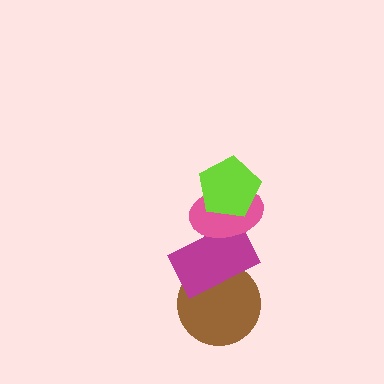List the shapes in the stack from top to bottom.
From top to bottom: the lime pentagon, the pink ellipse, the magenta rectangle, the brown circle.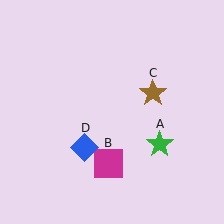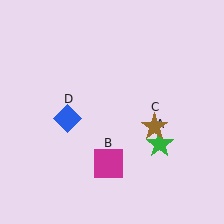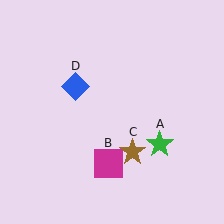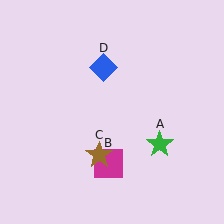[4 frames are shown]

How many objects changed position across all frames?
2 objects changed position: brown star (object C), blue diamond (object D).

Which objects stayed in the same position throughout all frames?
Green star (object A) and magenta square (object B) remained stationary.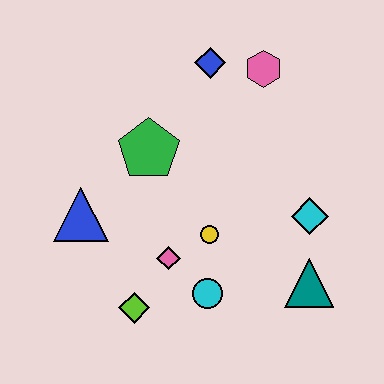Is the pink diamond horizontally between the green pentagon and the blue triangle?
No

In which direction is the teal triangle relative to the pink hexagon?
The teal triangle is below the pink hexagon.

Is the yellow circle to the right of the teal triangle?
No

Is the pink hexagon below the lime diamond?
No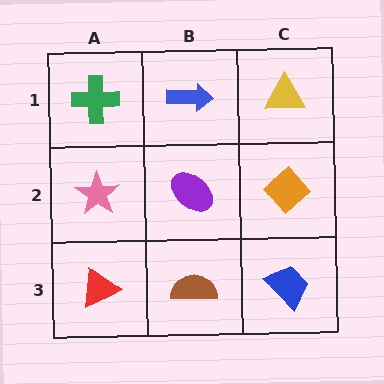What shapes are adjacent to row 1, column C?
An orange diamond (row 2, column C), a blue arrow (row 1, column B).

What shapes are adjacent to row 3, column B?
A purple ellipse (row 2, column B), a red triangle (row 3, column A), a blue trapezoid (row 3, column C).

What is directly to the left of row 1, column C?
A blue arrow.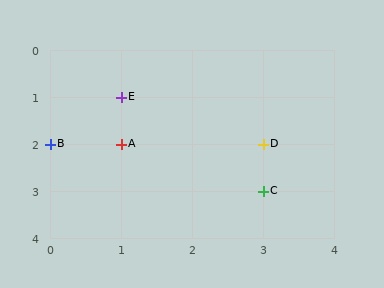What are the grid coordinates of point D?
Point D is at grid coordinates (3, 2).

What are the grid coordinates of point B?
Point B is at grid coordinates (0, 2).